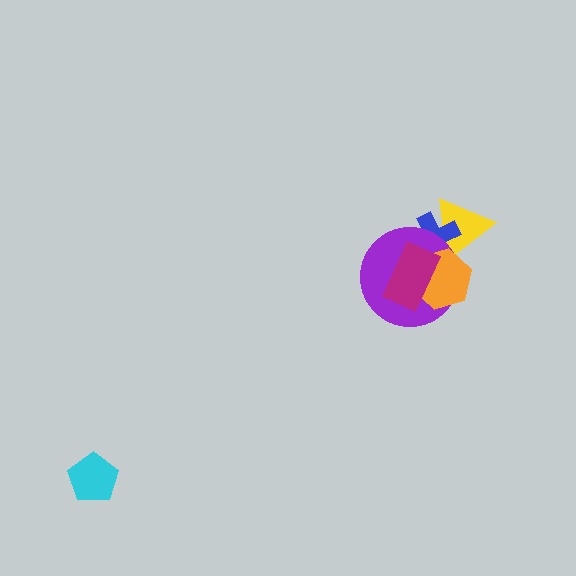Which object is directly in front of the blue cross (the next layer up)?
The purple circle is directly in front of the blue cross.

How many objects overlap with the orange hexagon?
4 objects overlap with the orange hexagon.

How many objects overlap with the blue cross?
4 objects overlap with the blue cross.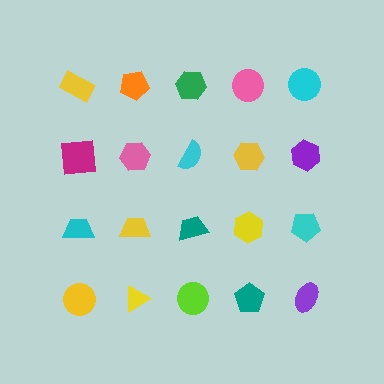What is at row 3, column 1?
A cyan trapezoid.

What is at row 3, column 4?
A yellow hexagon.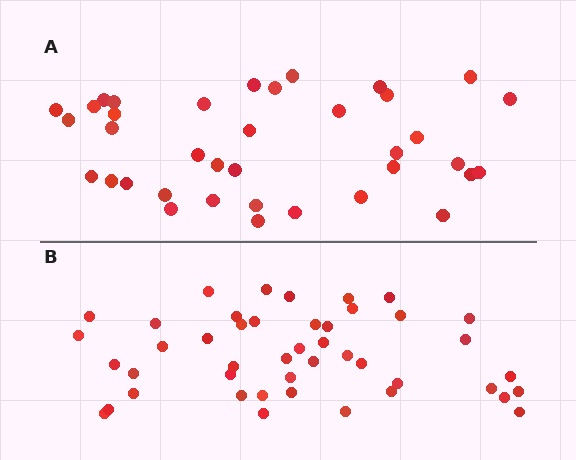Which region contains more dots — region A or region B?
Region B (the bottom region) has more dots.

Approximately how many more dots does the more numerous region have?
Region B has roughly 8 or so more dots than region A.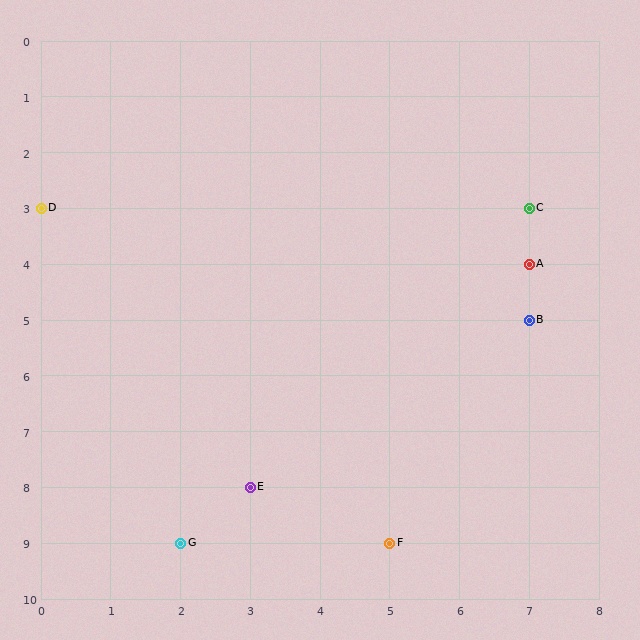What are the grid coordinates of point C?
Point C is at grid coordinates (7, 3).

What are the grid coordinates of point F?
Point F is at grid coordinates (5, 9).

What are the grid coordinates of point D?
Point D is at grid coordinates (0, 3).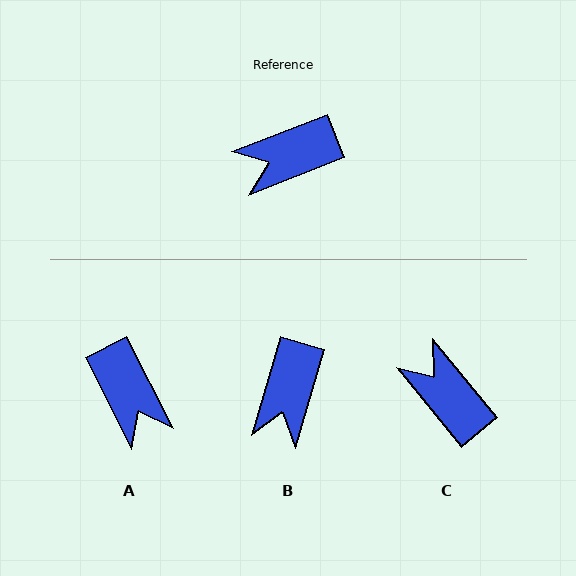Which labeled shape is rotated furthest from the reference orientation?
A, about 96 degrees away.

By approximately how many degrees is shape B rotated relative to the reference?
Approximately 52 degrees counter-clockwise.